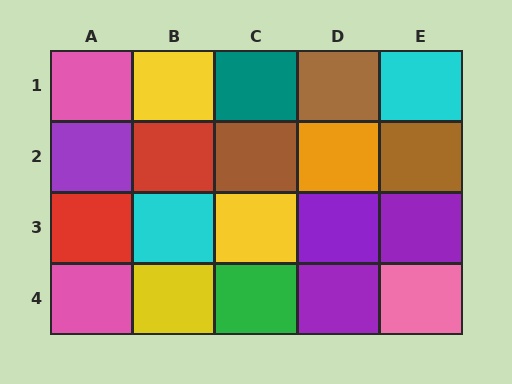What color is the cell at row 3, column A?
Red.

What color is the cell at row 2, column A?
Purple.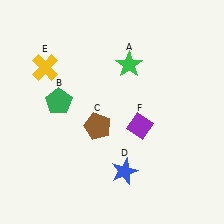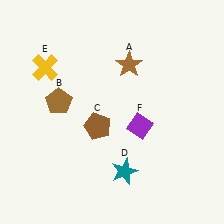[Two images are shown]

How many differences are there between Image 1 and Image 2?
There are 3 differences between the two images.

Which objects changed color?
A changed from green to brown. B changed from green to brown. D changed from blue to teal.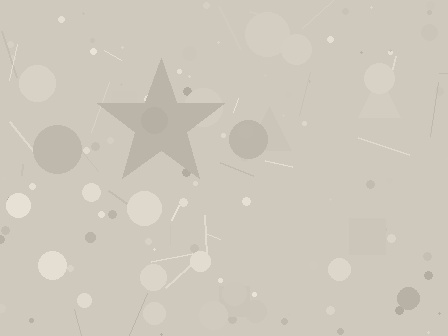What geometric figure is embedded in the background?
A star is embedded in the background.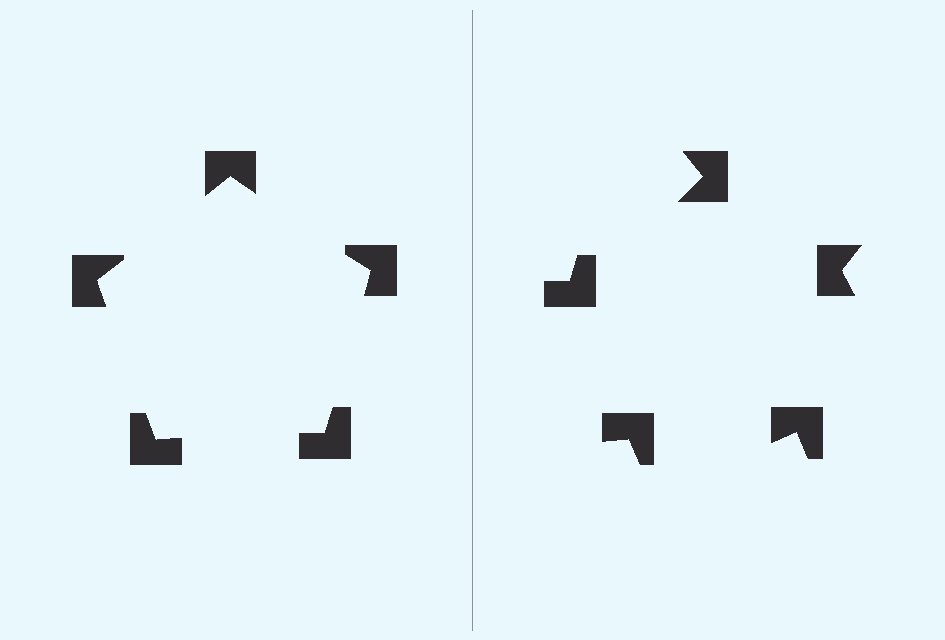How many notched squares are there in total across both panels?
10 — 5 on each side.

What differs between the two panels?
The notched squares are positioned identically on both sides; only the wedge orientations differ. On the left they align to a pentagon; on the right they are misaligned.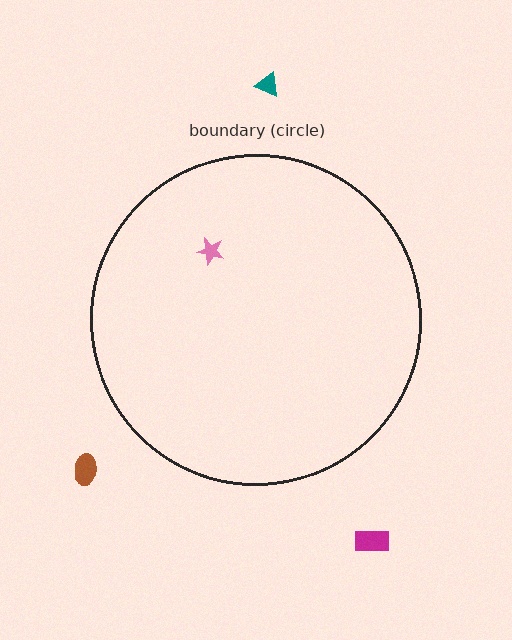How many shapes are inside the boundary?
1 inside, 3 outside.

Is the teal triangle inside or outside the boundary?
Outside.